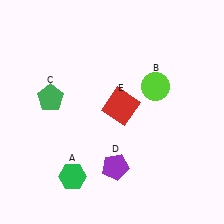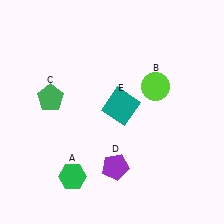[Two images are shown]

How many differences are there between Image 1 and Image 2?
There is 1 difference between the two images.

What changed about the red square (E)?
In Image 1, E is red. In Image 2, it changed to teal.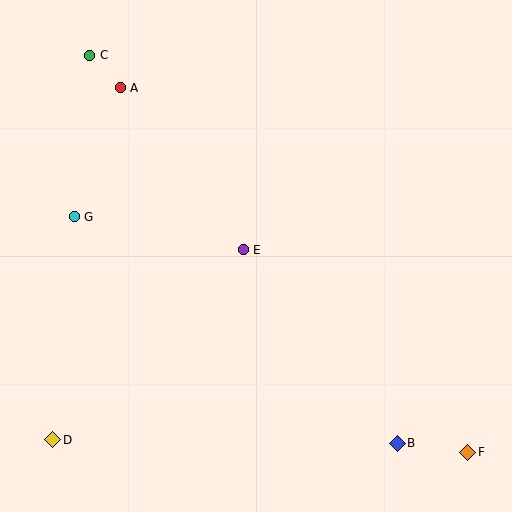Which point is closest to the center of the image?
Point E at (243, 250) is closest to the center.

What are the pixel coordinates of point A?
Point A is at (120, 88).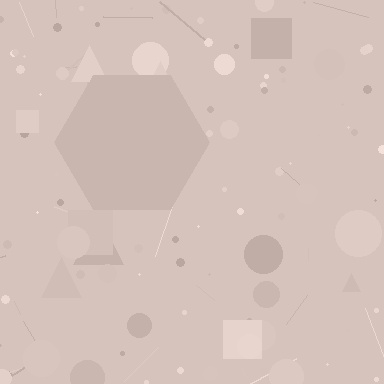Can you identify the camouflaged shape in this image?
The camouflaged shape is a hexagon.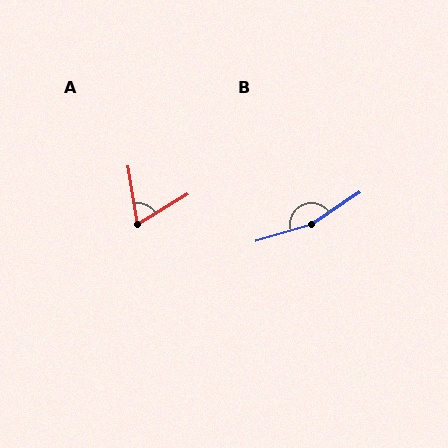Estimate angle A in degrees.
Approximately 68 degrees.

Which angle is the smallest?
A, at approximately 68 degrees.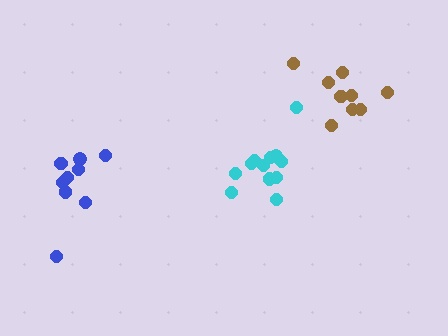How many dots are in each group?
Group 1: 9 dots, Group 2: 12 dots, Group 3: 9 dots (30 total).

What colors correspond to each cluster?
The clusters are colored: brown, cyan, blue.